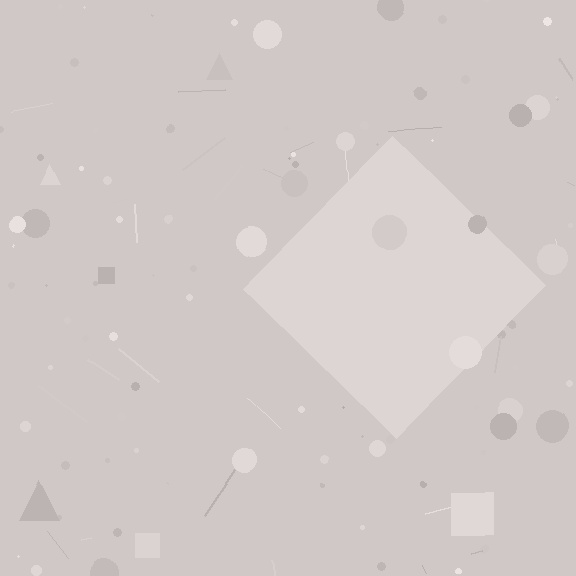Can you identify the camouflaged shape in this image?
The camouflaged shape is a diamond.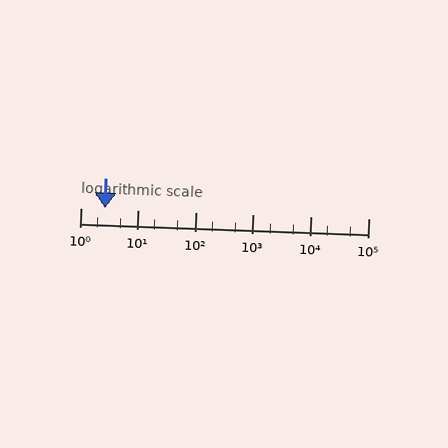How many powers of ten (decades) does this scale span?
The scale spans 5 decades, from 1 to 100000.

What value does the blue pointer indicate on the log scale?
The pointer indicates approximately 2.7.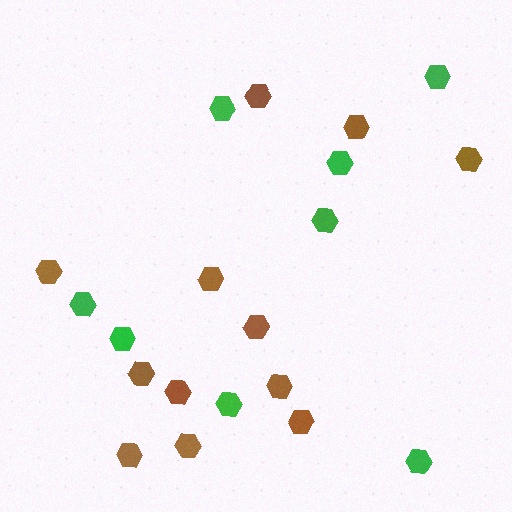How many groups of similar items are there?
There are 2 groups: one group of green hexagons (8) and one group of brown hexagons (12).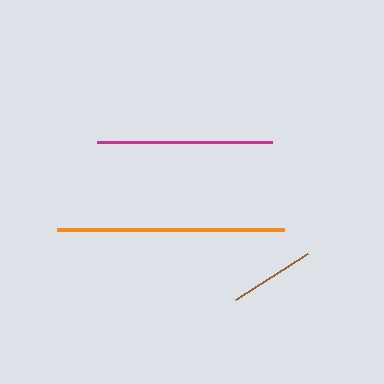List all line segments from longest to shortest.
From longest to shortest: orange, magenta, brown.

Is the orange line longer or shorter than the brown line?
The orange line is longer than the brown line.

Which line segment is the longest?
The orange line is the longest at approximately 228 pixels.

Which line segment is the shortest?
The brown line is the shortest at approximately 85 pixels.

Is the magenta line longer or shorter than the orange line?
The orange line is longer than the magenta line.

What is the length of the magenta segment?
The magenta segment is approximately 175 pixels long.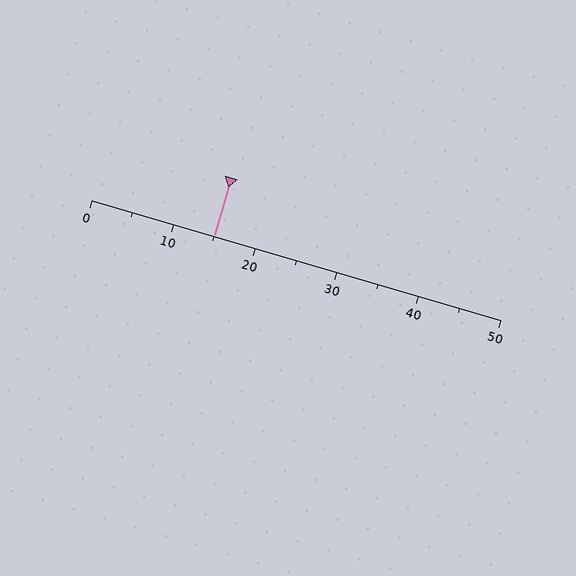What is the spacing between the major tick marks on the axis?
The major ticks are spaced 10 apart.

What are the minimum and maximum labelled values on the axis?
The axis runs from 0 to 50.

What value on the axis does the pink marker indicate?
The marker indicates approximately 15.